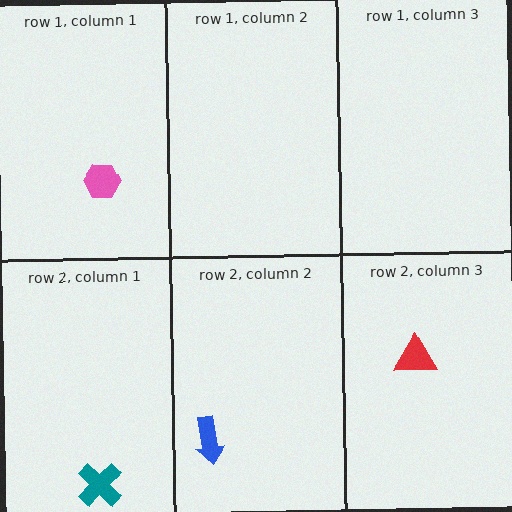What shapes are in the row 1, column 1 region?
The pink hexagon.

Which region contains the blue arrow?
The row 2, column 2 region.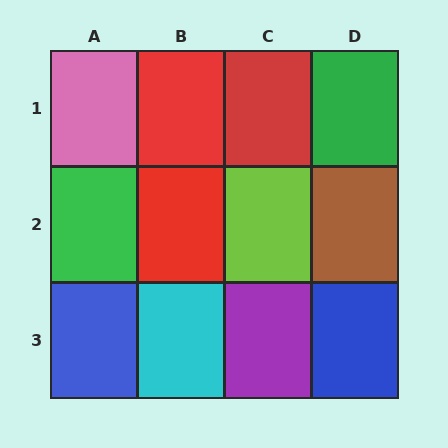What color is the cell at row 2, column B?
Red.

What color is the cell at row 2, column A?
Green.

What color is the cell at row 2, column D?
Brown.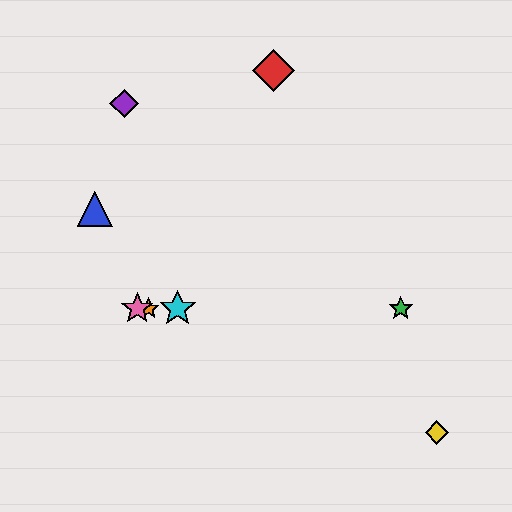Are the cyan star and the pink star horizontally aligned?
Yes, both are at y≈309.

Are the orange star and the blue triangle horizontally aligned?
No, the orange star is at y≈309 and the blue triangle is at y≈209.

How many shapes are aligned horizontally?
4 shapes (the green star, the orange star, the cyan star, the pink star) are aligned horizontally.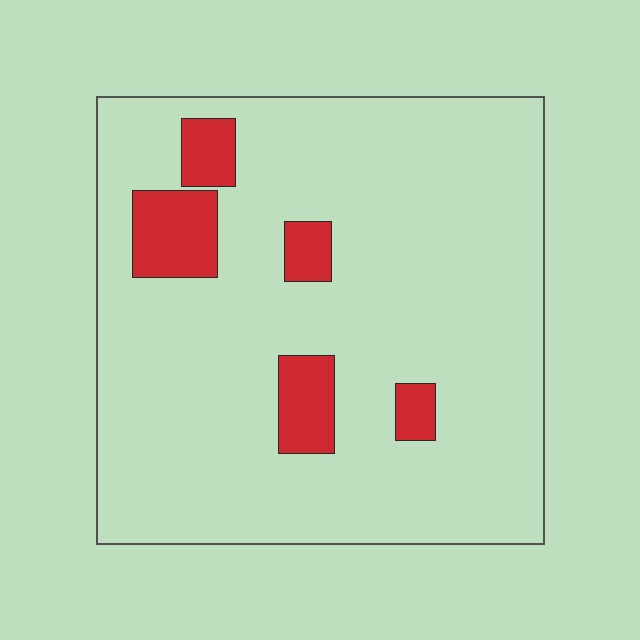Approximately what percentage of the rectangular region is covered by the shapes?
Approximately 10%.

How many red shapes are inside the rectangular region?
5.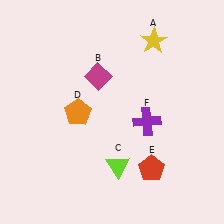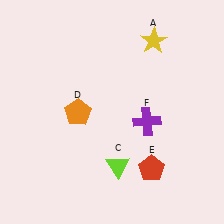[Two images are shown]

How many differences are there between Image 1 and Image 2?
There is 1 difference between the two images.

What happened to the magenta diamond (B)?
The magenta diamond (B) was removed in Image 2. It was in the top-left area of Image 1.